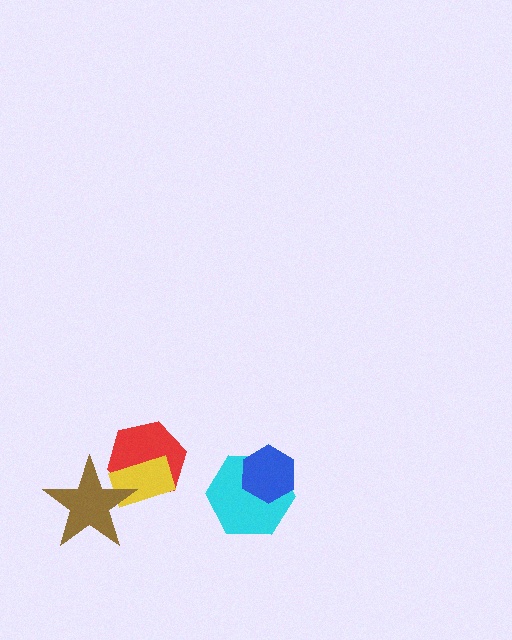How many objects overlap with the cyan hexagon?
1 object overlaps with the cyan hexagon.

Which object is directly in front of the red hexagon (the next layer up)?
The yellow rectangle is directly in front of the red hexagon.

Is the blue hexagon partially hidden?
No, no other shape covers it.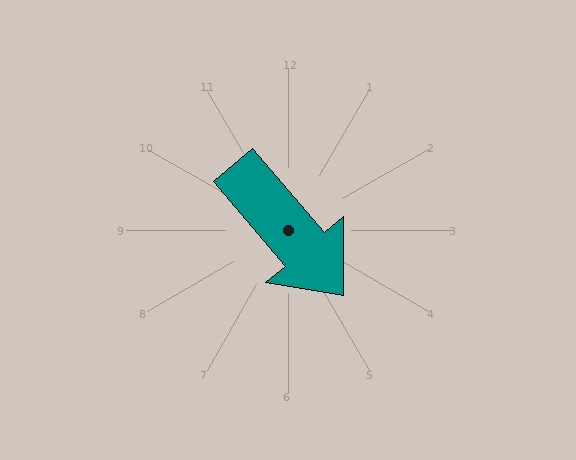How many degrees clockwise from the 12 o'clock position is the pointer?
Approximately 140 degrees.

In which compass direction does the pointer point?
Southeast.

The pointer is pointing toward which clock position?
Roughly 5 o'clock.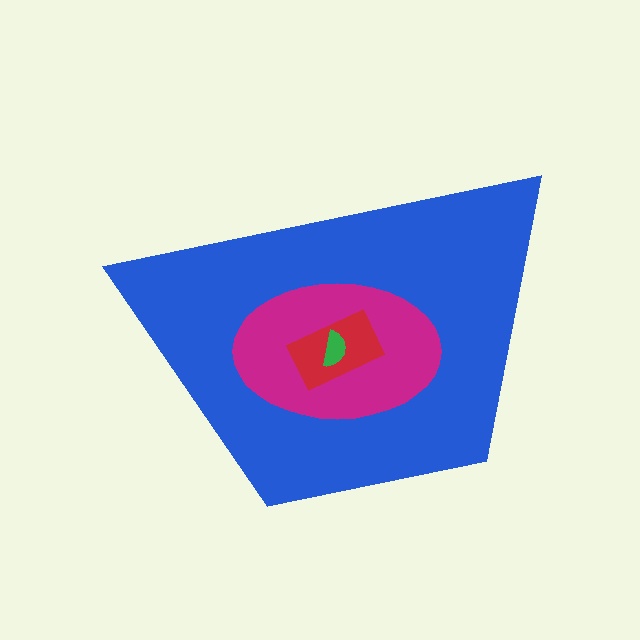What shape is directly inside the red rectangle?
The green semicircle.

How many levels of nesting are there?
4.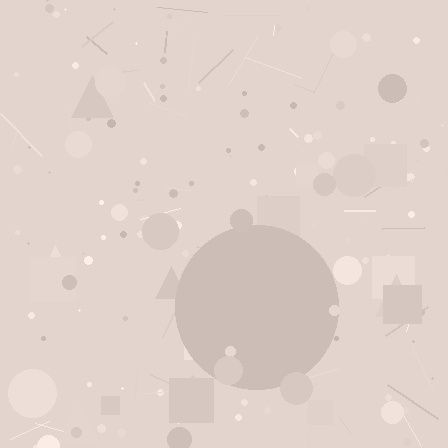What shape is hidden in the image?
A circle is hidden in the image.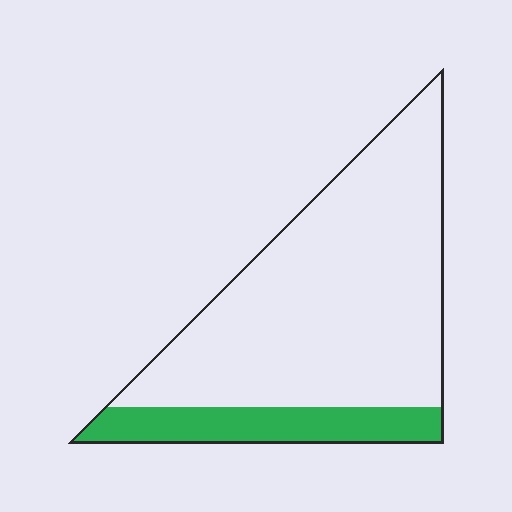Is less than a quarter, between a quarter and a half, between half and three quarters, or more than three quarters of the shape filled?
Less than a quarter.